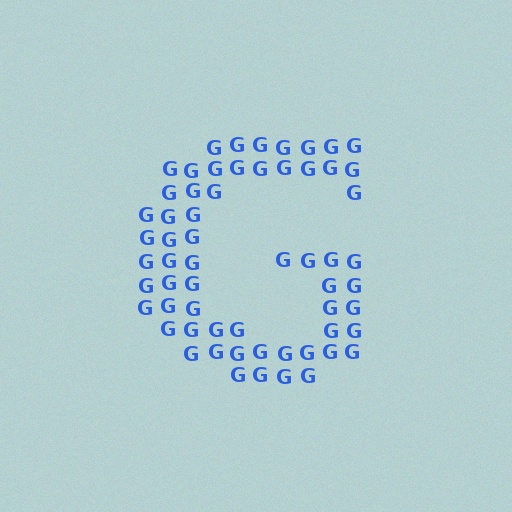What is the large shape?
The large shape is the letter G.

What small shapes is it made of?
It is made of small letter G's.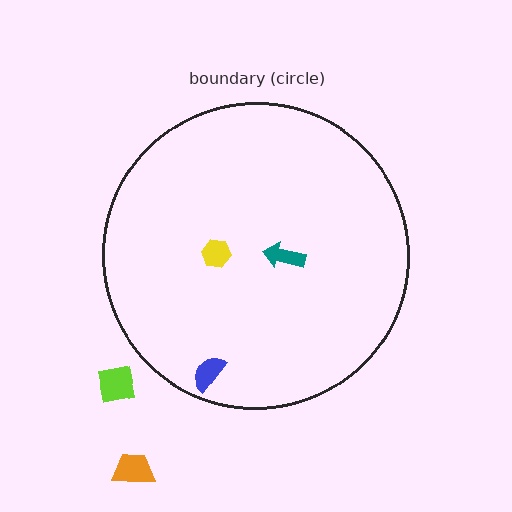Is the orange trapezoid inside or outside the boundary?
Outside.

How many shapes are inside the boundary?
3 inside, 2 outside.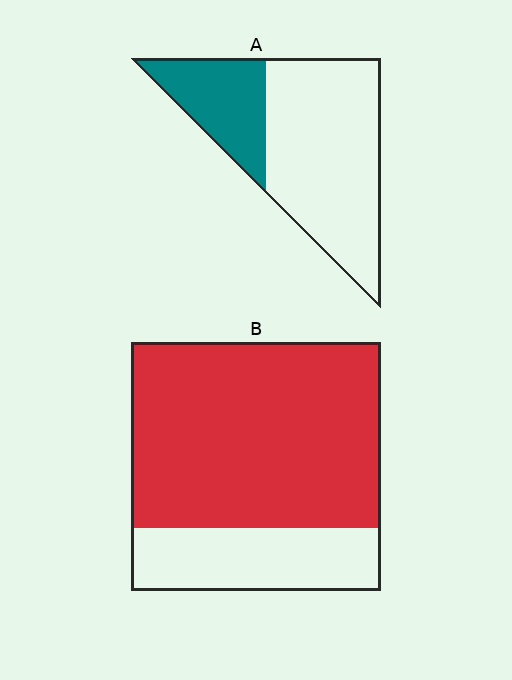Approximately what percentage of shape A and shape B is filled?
A is approximately 30% and B is approximately 75%.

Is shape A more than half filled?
No.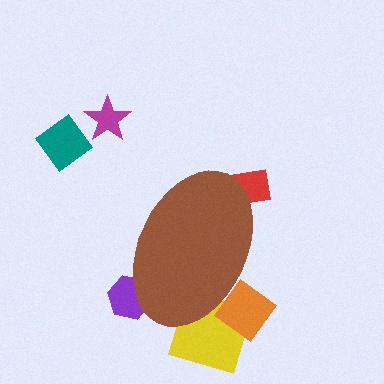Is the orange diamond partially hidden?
Yes, the orange diamond is partially hidden behind the brown ellipse.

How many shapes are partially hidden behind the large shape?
4 shapes are partially hidden.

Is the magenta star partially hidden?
No, the magenta star is fully visible.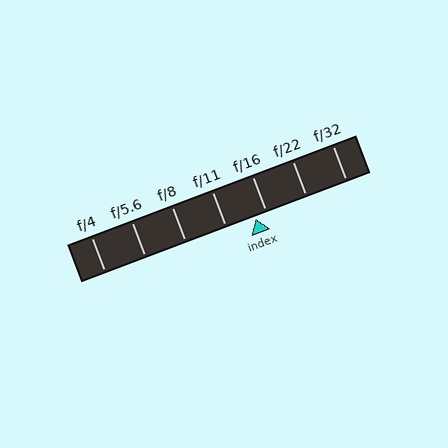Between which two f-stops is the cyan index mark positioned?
The index mark is between f/11 and f/16.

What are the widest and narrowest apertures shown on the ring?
The widest aperture shown is f/4 and the narrowest is f/32.